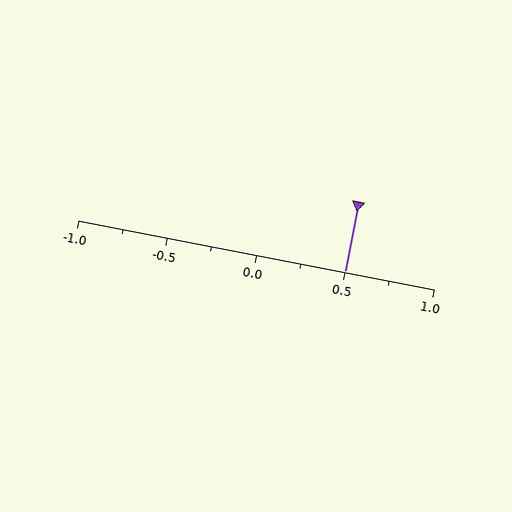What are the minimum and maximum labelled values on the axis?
The axis runs from -1.0 to 1.0.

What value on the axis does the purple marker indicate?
The marker indicates approximately 0.5.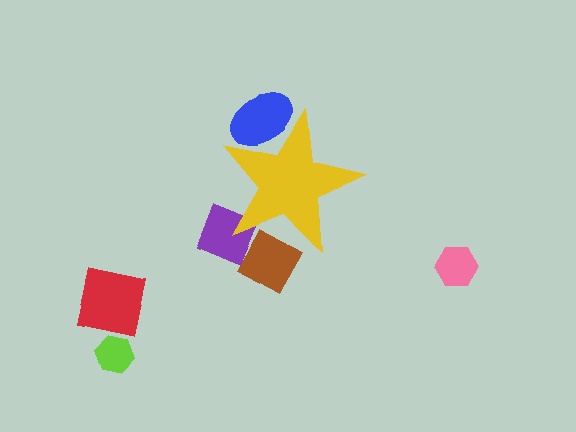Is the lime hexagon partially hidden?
No, the lime hexagon is fully visible.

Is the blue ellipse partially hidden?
Yes, the blue ellipse is partially hidden behind the yellow star.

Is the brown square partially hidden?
Yes, the brown square is partially hidden behind the yellow star.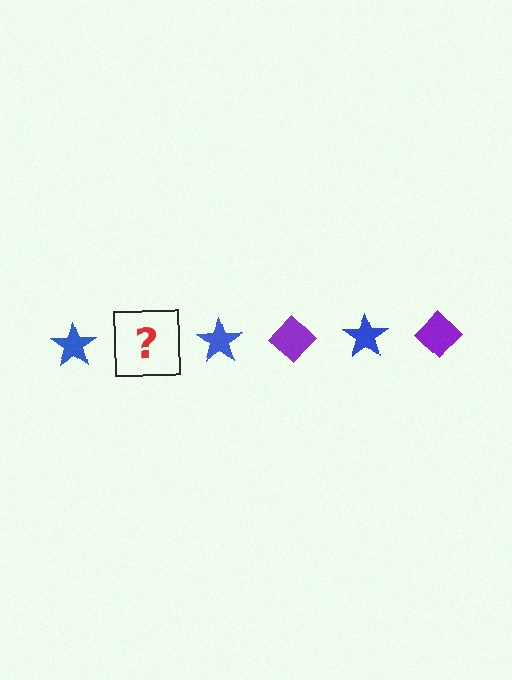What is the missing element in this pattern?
The missing element is a purple diamond.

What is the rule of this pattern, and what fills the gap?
The rule is that the pattern alternates between blue star and purple diamond. The gap should be filled with a purple diamond.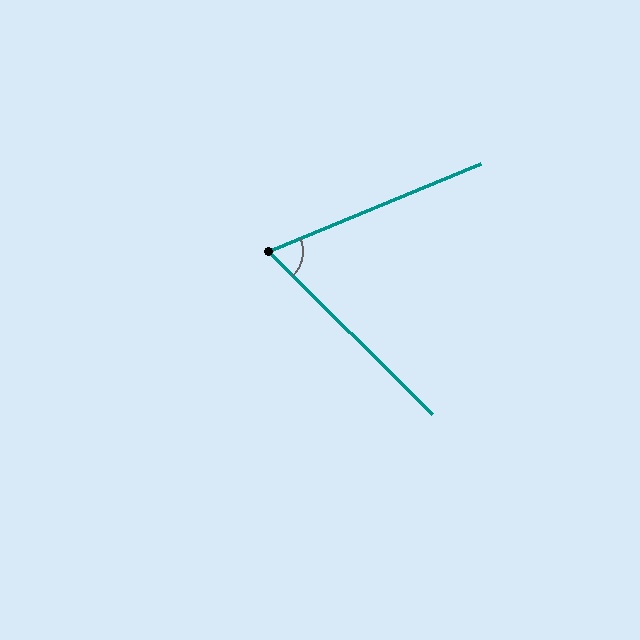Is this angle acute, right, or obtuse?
It is acute.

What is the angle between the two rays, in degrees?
Approximately 67 degrees.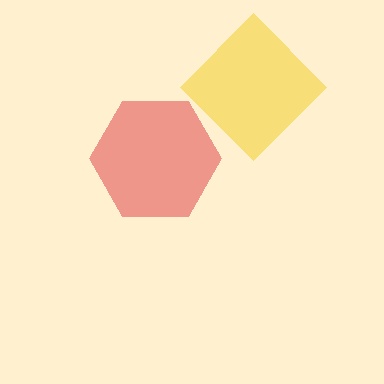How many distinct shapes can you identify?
There are 2 distinct shapes: a red hexagon, a yellow diamond.